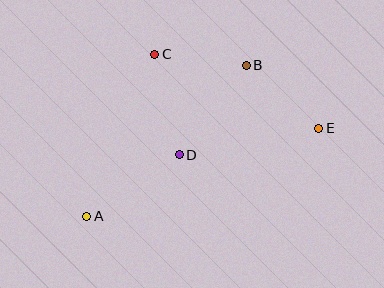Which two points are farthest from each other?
Points A and E are farthest from each other.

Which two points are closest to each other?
Points B and C are closest to each other.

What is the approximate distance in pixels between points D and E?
The distance between D and E is approximately 142 pixels.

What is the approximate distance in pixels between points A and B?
The distance between A and B is approximately 220 pixels.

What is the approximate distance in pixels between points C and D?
The distance between C and D is approximately 103 pixels.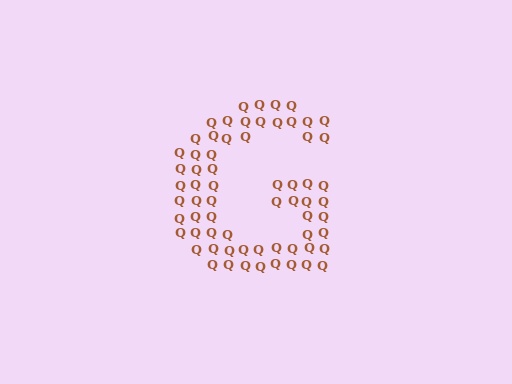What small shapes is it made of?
It is made of small letter Q's.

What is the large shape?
The large shape is the letter G.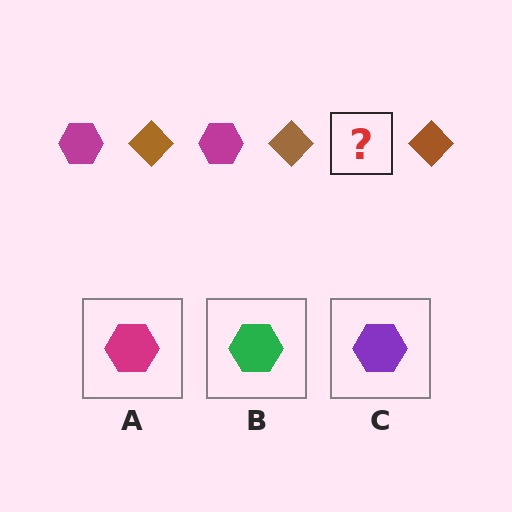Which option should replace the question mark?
Option A.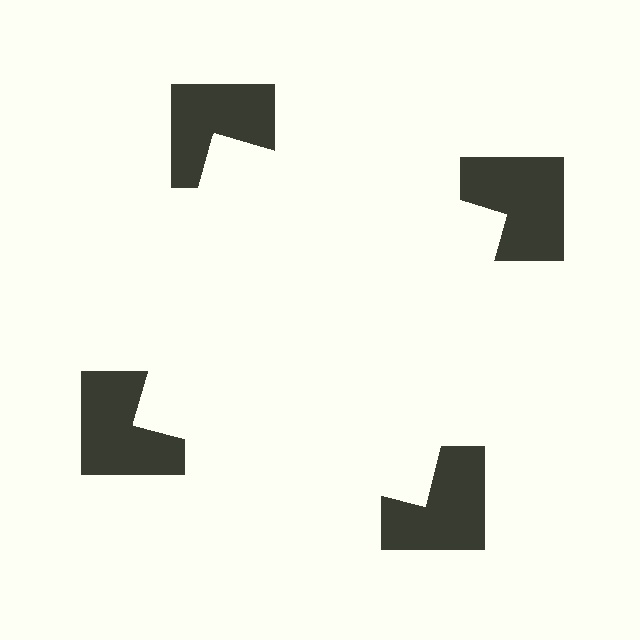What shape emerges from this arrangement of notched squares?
An illusory square — its edges are inferred from the aligned wedge cuts in the notched squares, not physically drawn.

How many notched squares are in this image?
There are 4 — one at each vertex of the illusory square.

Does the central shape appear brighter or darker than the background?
It typically appears slightly brighter than the background, even though no actual brightness change is drawn.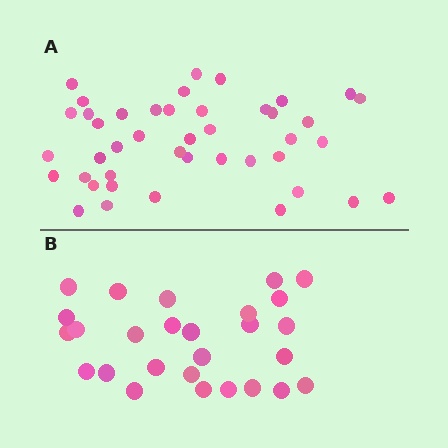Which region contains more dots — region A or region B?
Region A (the top region) has more dots.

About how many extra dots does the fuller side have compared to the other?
Region A has approximately 15 more dots than region B.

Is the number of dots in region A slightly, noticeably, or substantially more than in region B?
Region A has substantially more. The ratio is roughly 1.6 to 1.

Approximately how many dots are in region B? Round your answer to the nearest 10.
About 30 dots. (The exact count is 27, which rounds to 30.)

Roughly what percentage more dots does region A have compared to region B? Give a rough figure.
About 60% more.